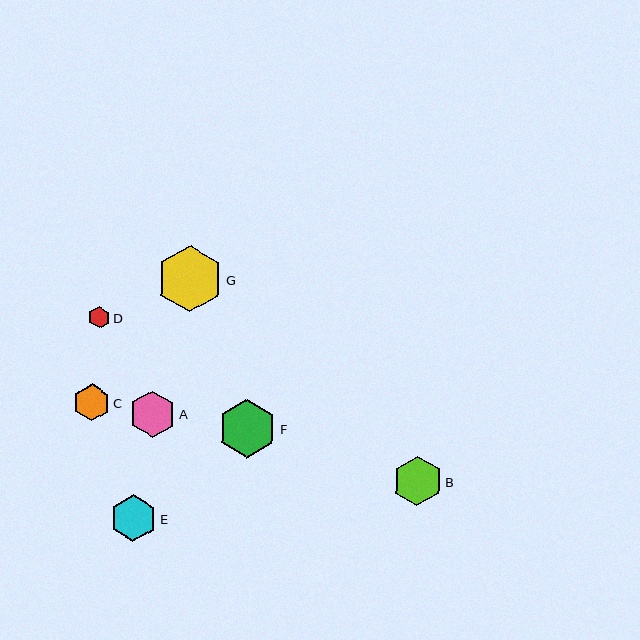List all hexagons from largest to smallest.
From largest to smallest: G, F, B, E, A, C, D.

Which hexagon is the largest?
Hexagon G is the largest with a size of approximately 66 pixels.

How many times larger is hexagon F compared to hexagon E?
Hexagon F is approximately 1.2 times the size of hexagon E.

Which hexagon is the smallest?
Hexagon D is the smallest with a size of approximately 21 pixels.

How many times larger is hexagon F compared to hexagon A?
Hexagon F is approximately 1.3 times the size of hexagon A.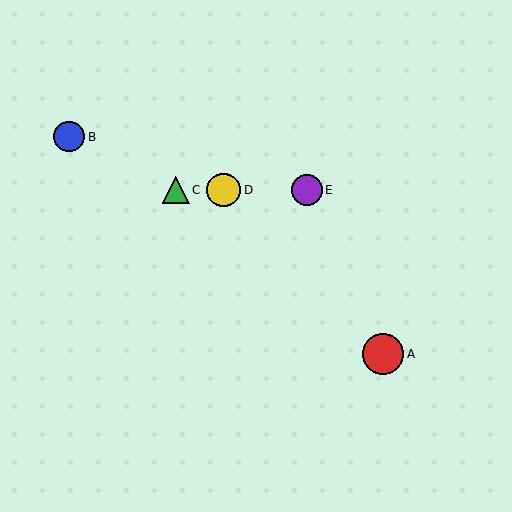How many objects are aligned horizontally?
3 objects (C, D, E) are aligned horizontally.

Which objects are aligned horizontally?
Objects C, D, E are aligned horizontally.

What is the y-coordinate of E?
Object E is at y≈190.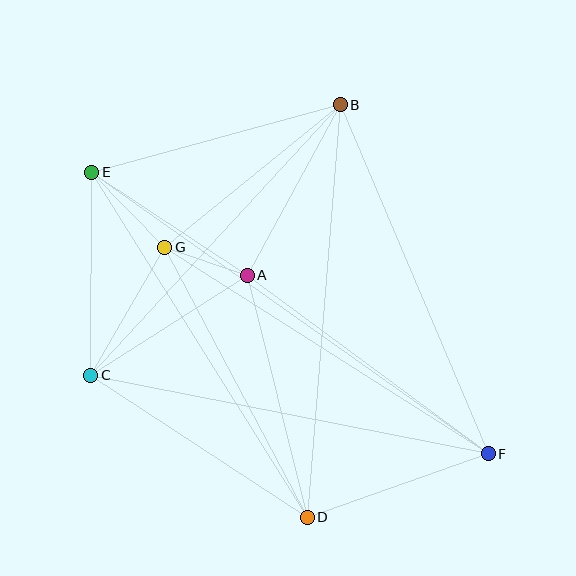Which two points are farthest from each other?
Points E and F are farthest from each other.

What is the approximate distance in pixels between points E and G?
The distance between E and G is approximately 105 pixels.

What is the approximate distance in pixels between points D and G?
The distance between D and G is approximately 305 pixels.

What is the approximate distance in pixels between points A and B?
The distance between A and B is approximately 194 pixels.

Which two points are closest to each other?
Points A and G are closest to each other.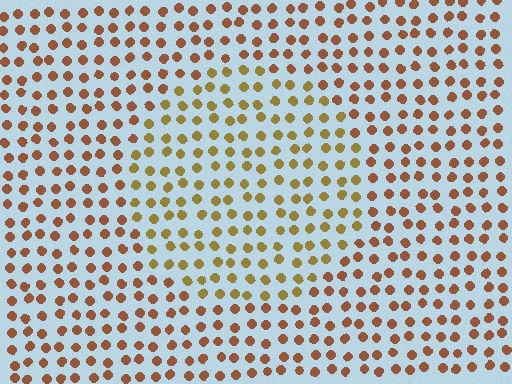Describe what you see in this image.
The image is filled with small brown elements in a uniform arrangement. A circle-shaped region is visible where the elements are tinted to a slightly different hue, forming a subtle color boundary.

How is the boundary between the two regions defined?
The boundary is defined purely by a slight shift in hue (about 31 degrees). Spacing, size, and orientation are identical on both sides.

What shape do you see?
I see a circle.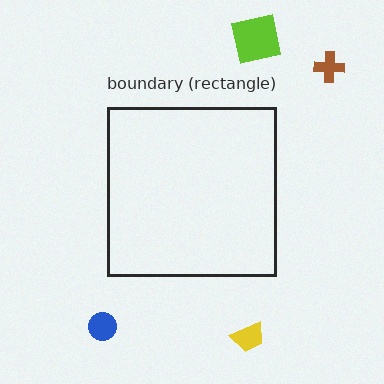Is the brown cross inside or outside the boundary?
Outside.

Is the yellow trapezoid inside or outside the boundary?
Outside.